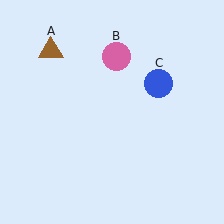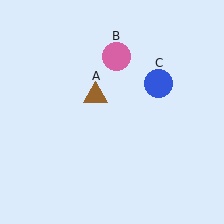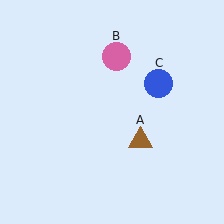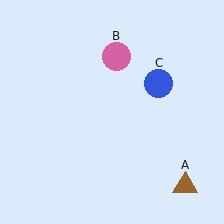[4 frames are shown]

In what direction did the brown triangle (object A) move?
The brown triangle (object A) moved down and to the right.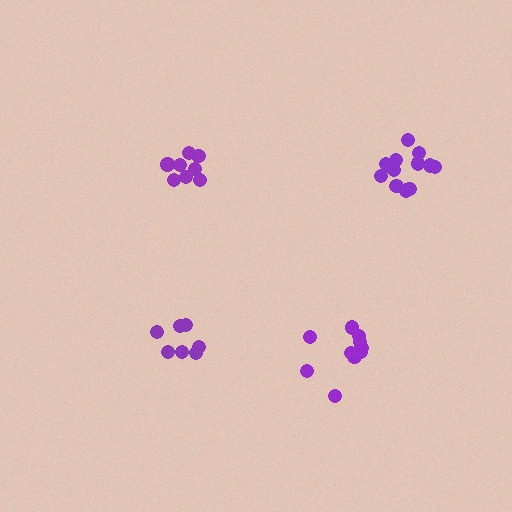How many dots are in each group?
Group 1: 13 dots, Group 2: 8 dots, Group 3: 11 dots, Group 4: 7 dots (39 total).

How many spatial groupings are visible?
There are 4 spatial groupings.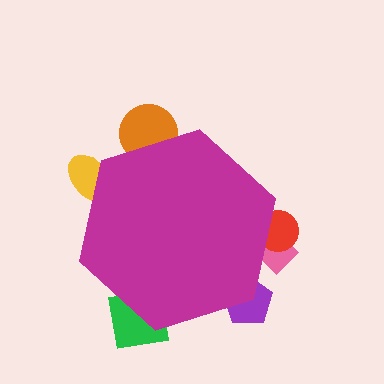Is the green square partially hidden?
Yes, the green square is partially hidden behind the magenta hexagon.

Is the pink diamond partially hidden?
Yes, the pink diamond is partially hidden behind the magenta hexagon.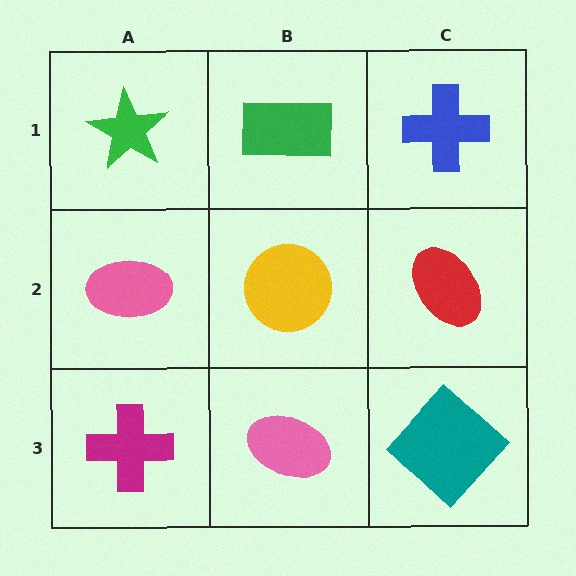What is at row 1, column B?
A green rectangle.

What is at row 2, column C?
A red ellipse.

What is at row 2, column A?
A pink ellipse.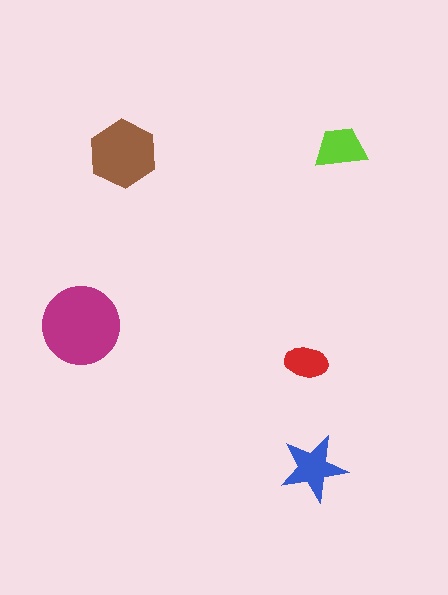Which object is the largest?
The magenta circle.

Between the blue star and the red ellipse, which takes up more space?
The blue star.